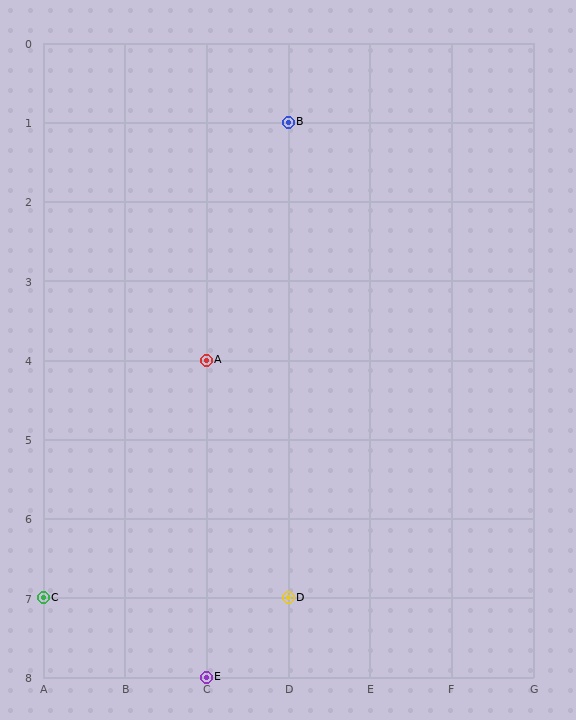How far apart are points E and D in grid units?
Points E and D are 1 column and 1 row apart (about 1.4 grid units diagonally).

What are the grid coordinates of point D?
Point D is at grid coordinates (D, 7).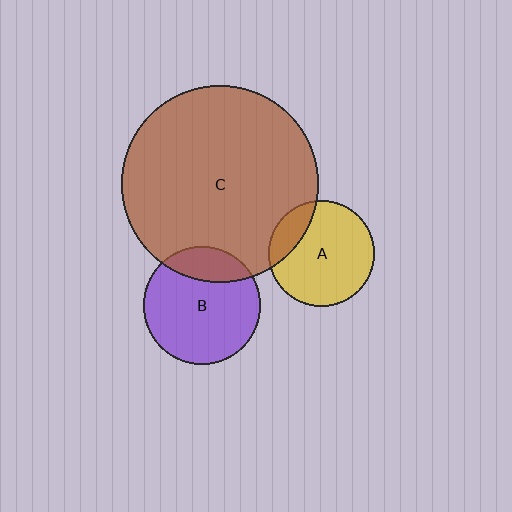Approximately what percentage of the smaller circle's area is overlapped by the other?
Approximately 20%.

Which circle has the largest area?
Circle C (brown).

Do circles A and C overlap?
Yes.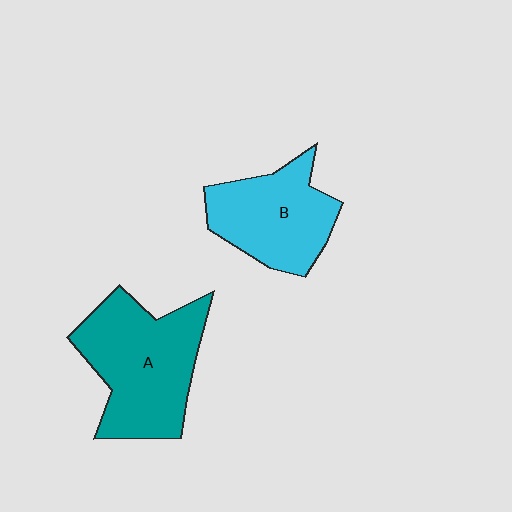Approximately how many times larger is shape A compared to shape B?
Approximately 1.3 times.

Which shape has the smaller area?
Shape B (cyan).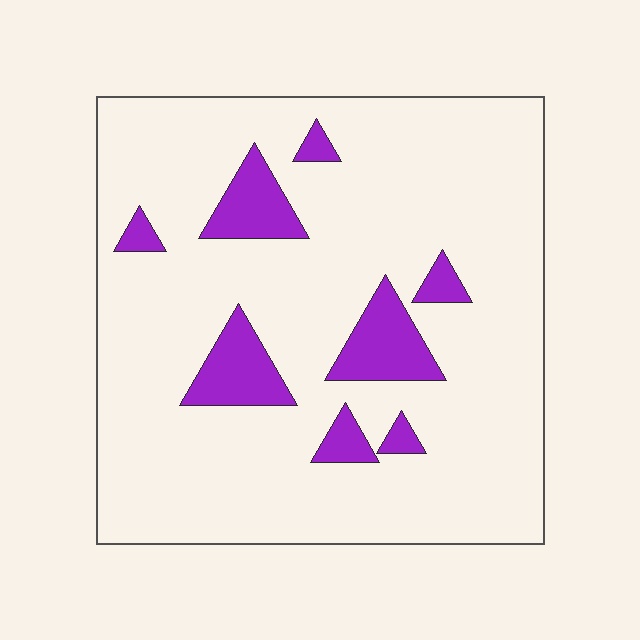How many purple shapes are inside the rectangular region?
8.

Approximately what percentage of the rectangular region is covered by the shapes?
Approximately 15%.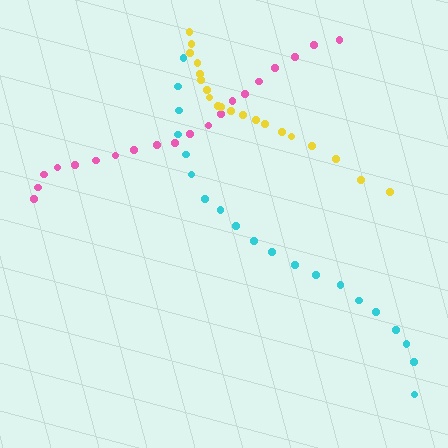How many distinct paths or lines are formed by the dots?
There are 3 distinct paths.